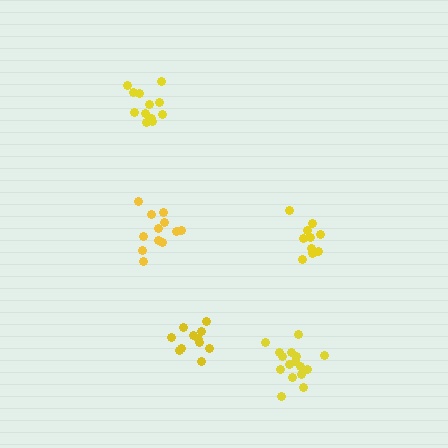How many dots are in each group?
Group 1: 12 dots, Group 2: 11 dots, Group 3: 11 dots, Group 4: 12 dots, Group 5: 16 dots (62 total).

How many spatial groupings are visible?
There are 5 spatial groupings.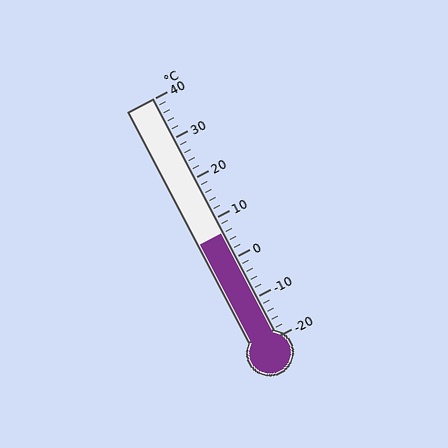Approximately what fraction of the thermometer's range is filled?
The thermometer is filled to approximately 45% of its range.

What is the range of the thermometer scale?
The thermometer scale ranges from -20°C to 40°C.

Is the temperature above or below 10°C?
The temperature is below 10°C.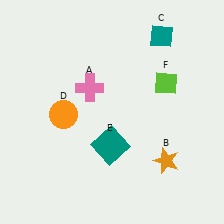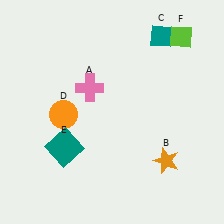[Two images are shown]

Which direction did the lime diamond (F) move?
The lime diamond (F) moved up.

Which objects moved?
The objects that moved are: the teal square (E), the lime diamond (F).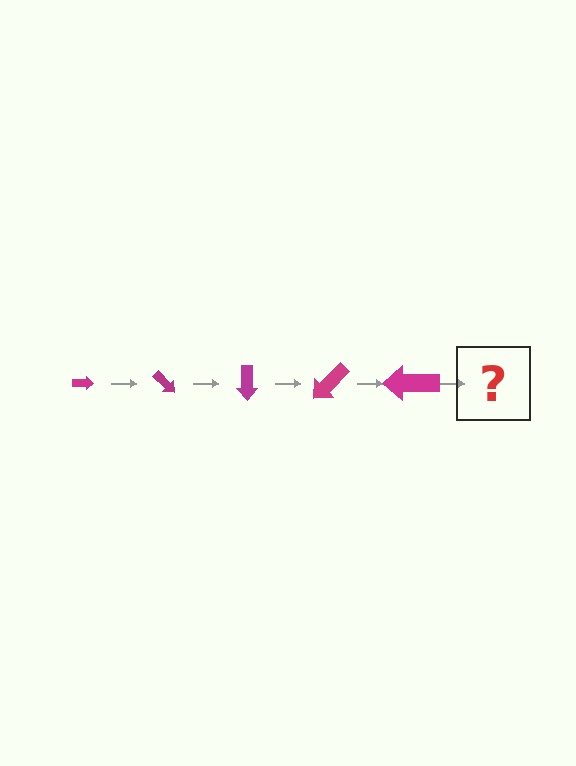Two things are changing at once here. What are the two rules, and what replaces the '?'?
The two rules are that the arrow grows larger each step and it rotates 45 degrees each step. The '?' should be an arrow, larger than the previous one and rotated 225 degrees from the start.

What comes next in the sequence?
The next element should be an arrow, larger than the previous one and rotated 225 degrees from the start.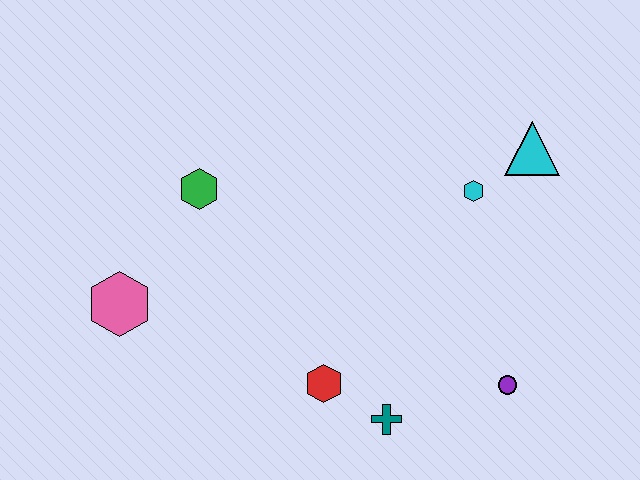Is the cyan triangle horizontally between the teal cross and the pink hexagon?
No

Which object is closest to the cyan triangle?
The cyan hexagon is closest to the cyan triangle.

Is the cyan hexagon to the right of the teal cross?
Yes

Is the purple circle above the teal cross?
Yes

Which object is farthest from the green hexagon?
The purple circle is farthest from the green hexagon.